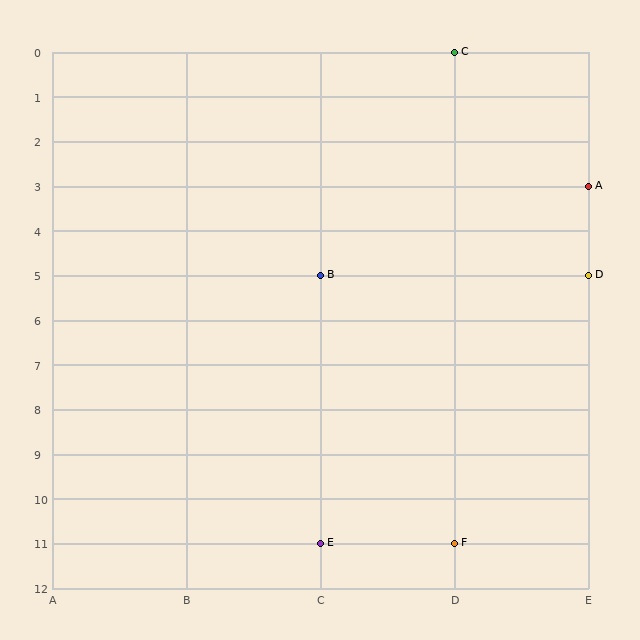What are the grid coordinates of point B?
Point B is at grid coordinates (C, 5).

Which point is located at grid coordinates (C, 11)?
Point E is at (C, 11).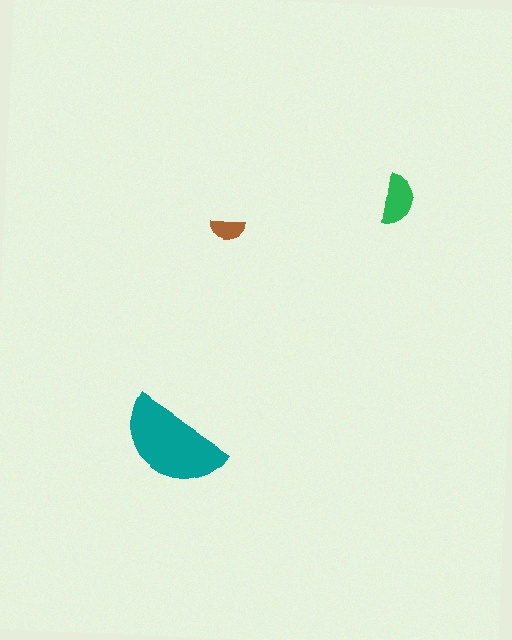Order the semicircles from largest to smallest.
the teal one, the green one, the brown one.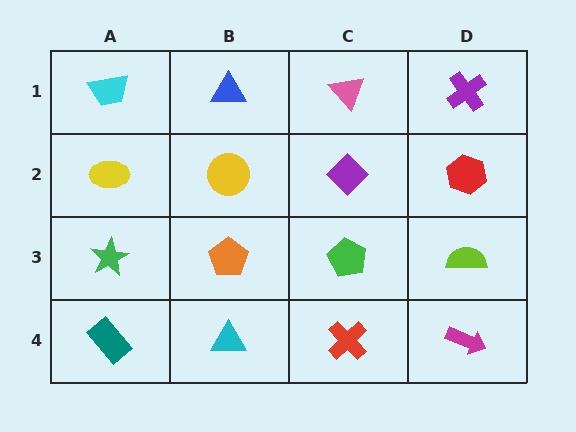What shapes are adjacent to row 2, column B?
A blue triangle (row 1, column B), an orange pentagon (row 3, column B), a yellow ellipse (row 2, column A), a purple diamond (row 2, column C).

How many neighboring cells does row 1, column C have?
3.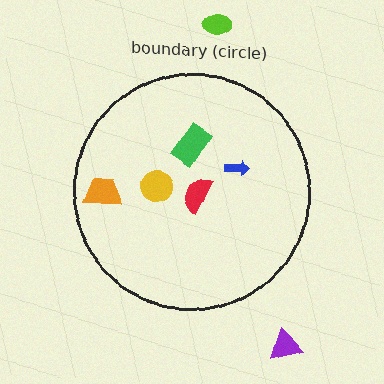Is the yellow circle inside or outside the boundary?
Inside.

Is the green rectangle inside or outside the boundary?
Inside.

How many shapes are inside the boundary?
5 inside, 2 outside.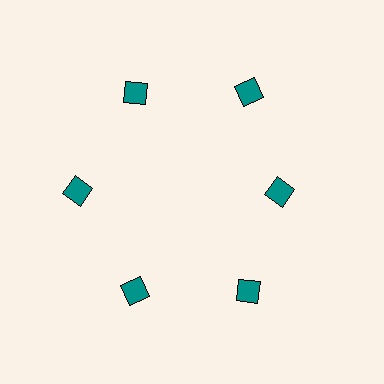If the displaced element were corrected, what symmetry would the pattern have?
It would have 6-fold rotational symmetry — the pattern would map onto itself every 60 degrees.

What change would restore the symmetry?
The symmetry would be restored by moving it outward, back onto the ring so that all 6 squares sit at equal angles and equal distance from the center.